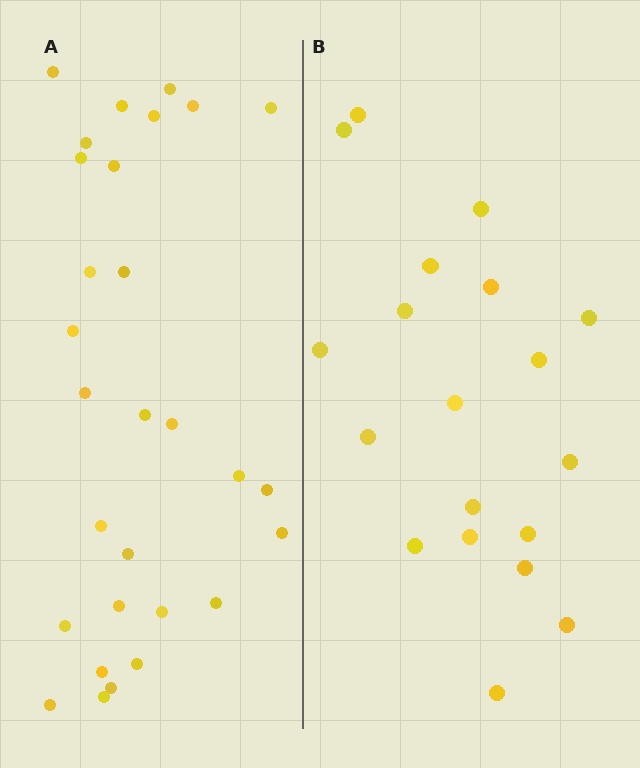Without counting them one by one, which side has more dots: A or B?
Region A (the left region) has more dots.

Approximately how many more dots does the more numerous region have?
Region A has roughly 10 or so more dots than region B.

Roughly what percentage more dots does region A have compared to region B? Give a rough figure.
About 55% more.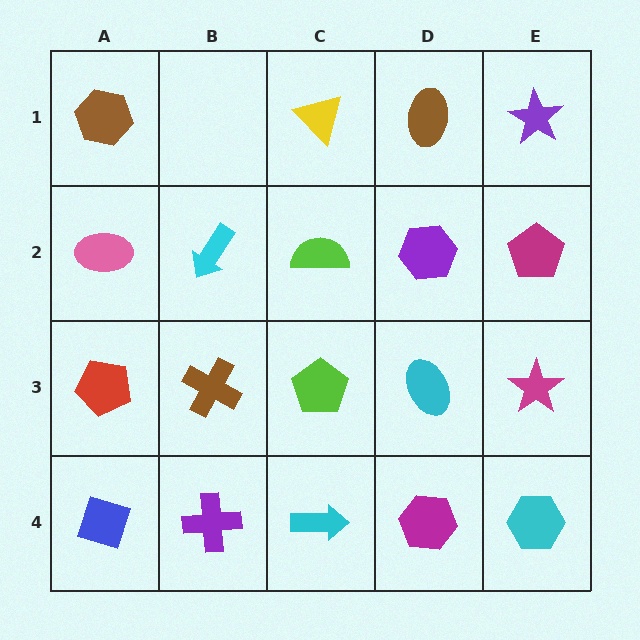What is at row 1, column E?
A purple star.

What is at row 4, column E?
A cyan hexagon.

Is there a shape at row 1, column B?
No, that cell is empty.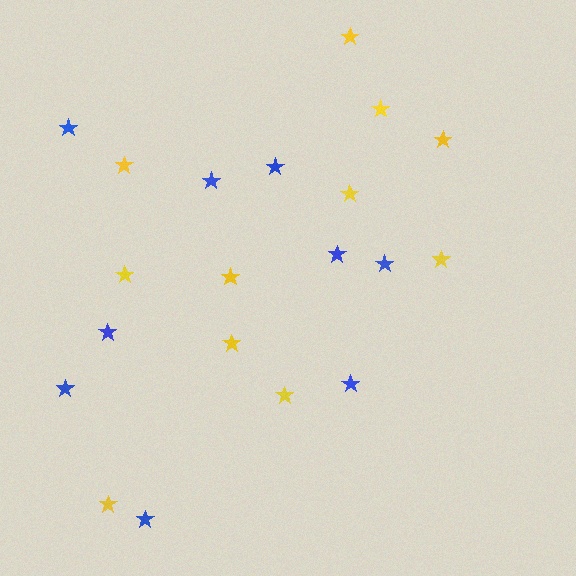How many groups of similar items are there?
There are 2 groups: one group of blue stars (9) and one group of yellow stars (11).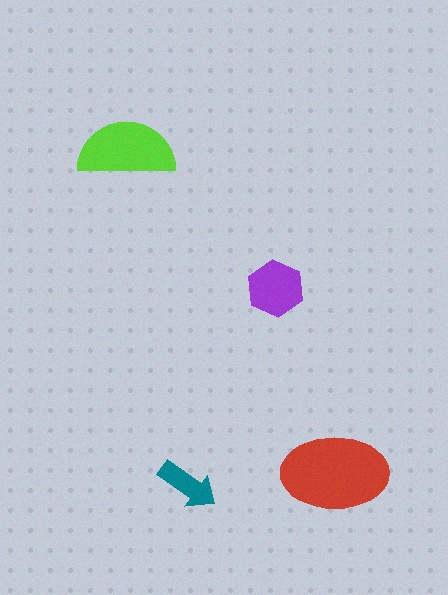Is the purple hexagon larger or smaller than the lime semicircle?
Smaller.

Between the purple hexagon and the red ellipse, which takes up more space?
The red ellipse.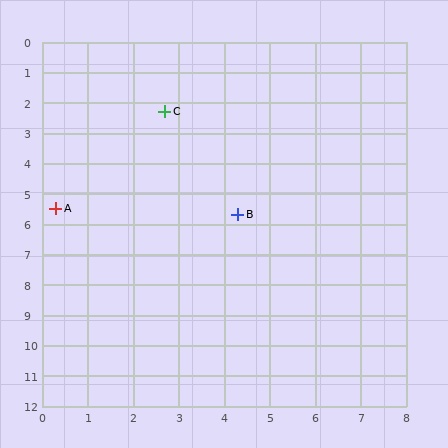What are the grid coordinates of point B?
Point B is at approximately (4.3, 5.7).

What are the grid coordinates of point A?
Point A is at approximately (0.3, 5.5).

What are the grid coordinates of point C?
Point C is at approximately (2.7, 2.3).